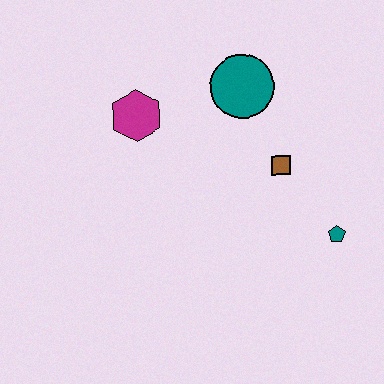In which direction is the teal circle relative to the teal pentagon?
The teal circle is above the teal pentagon.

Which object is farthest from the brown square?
The magenta hexagon is farthest from the brown square.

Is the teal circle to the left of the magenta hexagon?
No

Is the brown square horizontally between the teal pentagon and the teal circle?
Yes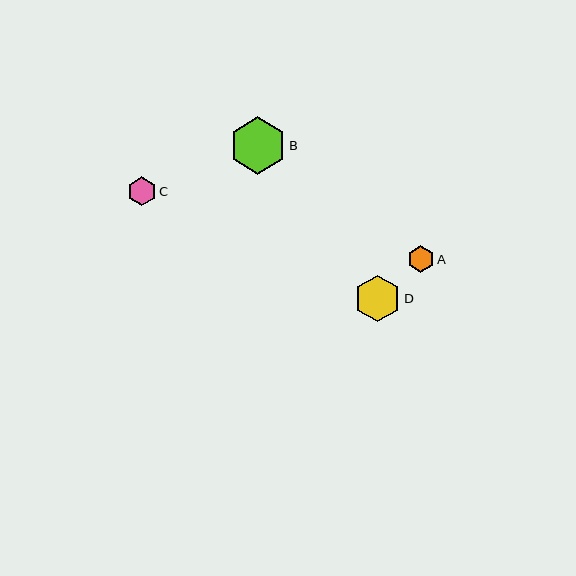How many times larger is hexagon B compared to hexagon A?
Hexagon B is approximately 2.2 times the size of hexagon A.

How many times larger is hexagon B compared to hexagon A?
Hexagon B is approximately 2.2 times the size of hexagon A.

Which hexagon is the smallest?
Hexagon A is the smallest with a size of approximately 26 pixels.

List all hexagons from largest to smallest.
From largest to smallest: B, D, C, A.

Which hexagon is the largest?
Hexagon B is the largest with a size of approximately 57 pixels.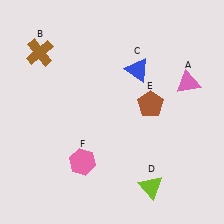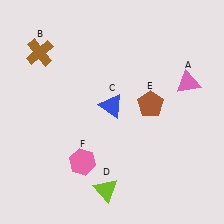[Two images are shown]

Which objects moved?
The objects that moved are: the blue triangle (C), the lime triangle (D).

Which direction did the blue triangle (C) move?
The blue triangle (C) moved down.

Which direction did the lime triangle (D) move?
The lime triangle (D) moved left.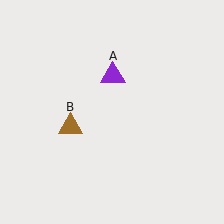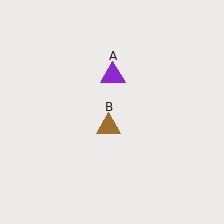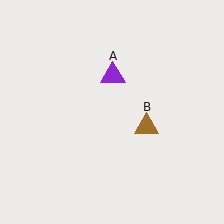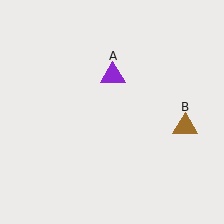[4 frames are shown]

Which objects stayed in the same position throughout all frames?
Purple triangle (object A) remained stationary.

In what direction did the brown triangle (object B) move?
The brown triangle (object B) moved right.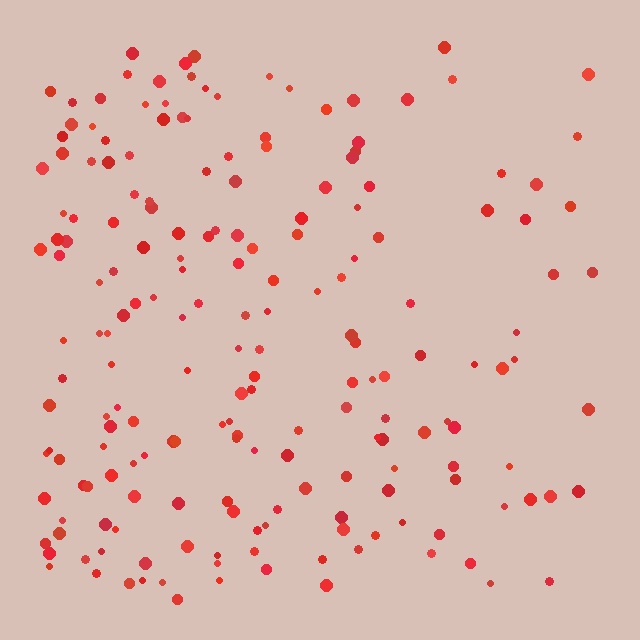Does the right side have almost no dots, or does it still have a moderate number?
Still a moderate number, just noticeably fewer than the left.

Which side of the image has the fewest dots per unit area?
The right.